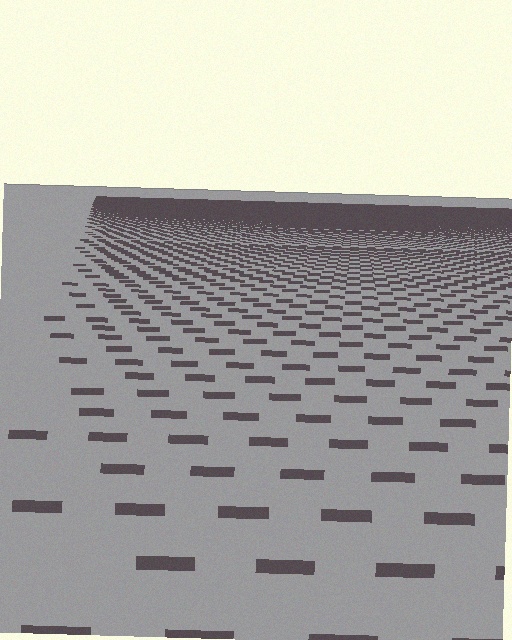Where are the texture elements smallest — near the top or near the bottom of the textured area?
Near the top.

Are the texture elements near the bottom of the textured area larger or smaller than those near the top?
Larger. Near the bottom, elements are closer to the viewer and appear at a bigger on-screen size.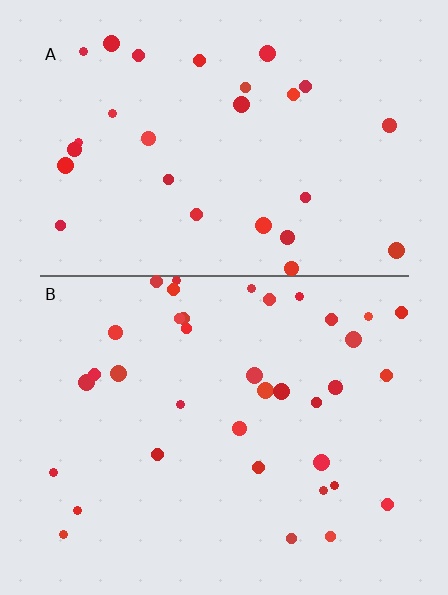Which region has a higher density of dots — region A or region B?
B (the bottom).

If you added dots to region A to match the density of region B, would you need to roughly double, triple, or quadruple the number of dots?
Approximately double.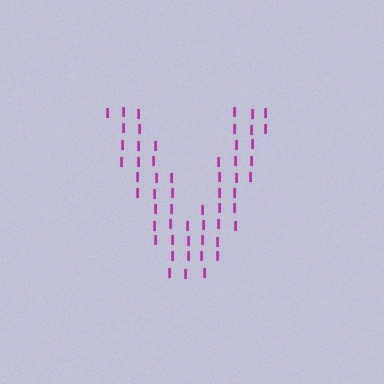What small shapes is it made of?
It is made of small letter I's.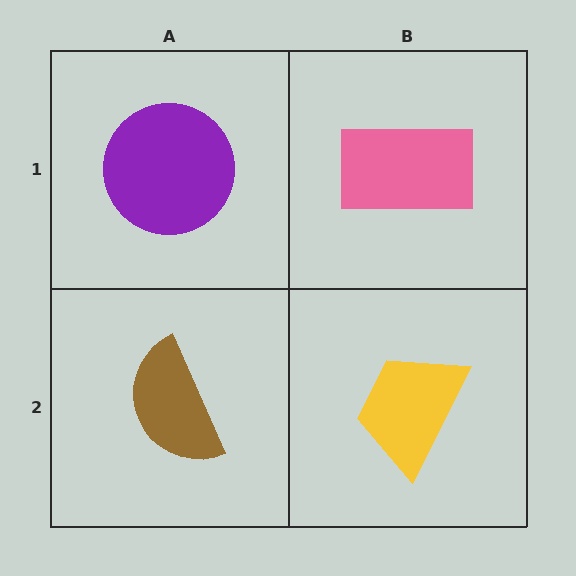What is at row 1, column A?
A purple circle.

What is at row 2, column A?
A brown semicircle.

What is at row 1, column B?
A pink rectangle.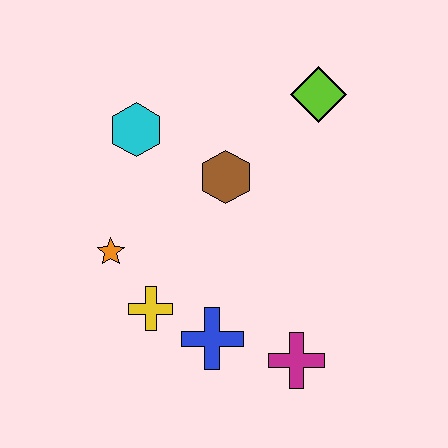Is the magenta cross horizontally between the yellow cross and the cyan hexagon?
No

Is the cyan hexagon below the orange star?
No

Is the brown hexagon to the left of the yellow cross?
No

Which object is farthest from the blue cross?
The lime diamond is farthest from the blue cross.